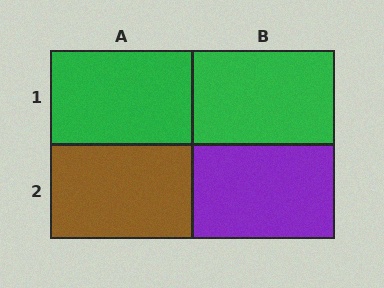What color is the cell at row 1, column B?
Green.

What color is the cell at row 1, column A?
Green.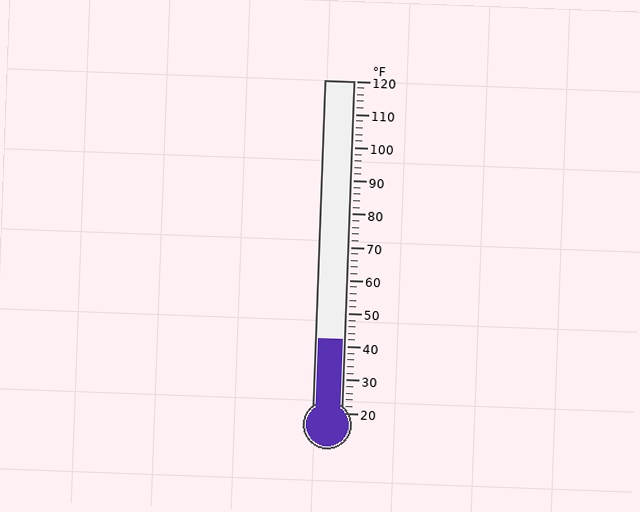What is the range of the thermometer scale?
The thermometer scale ranges from 20°F to 120°F.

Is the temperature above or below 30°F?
The temperature is above 30°F.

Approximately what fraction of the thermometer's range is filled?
The thermometer is filled to approximately 20% of its range.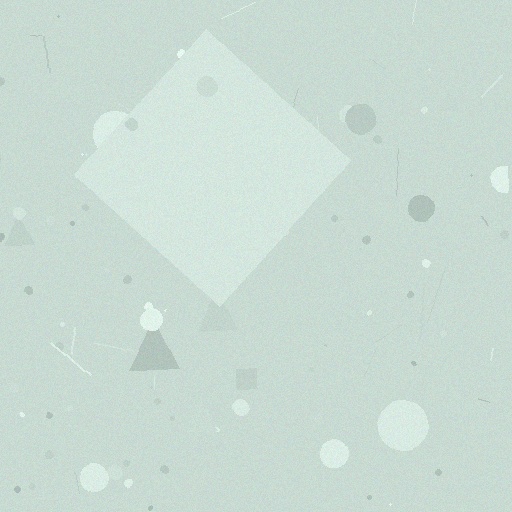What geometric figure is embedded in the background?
A diamond is embedded in the background.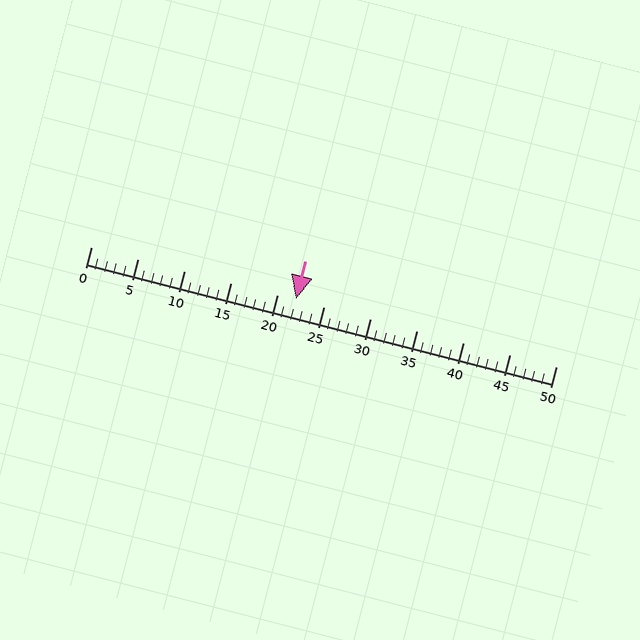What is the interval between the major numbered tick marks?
The major tick marks are spaced 5 units apart.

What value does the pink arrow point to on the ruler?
The pink arrow points to approximately 22.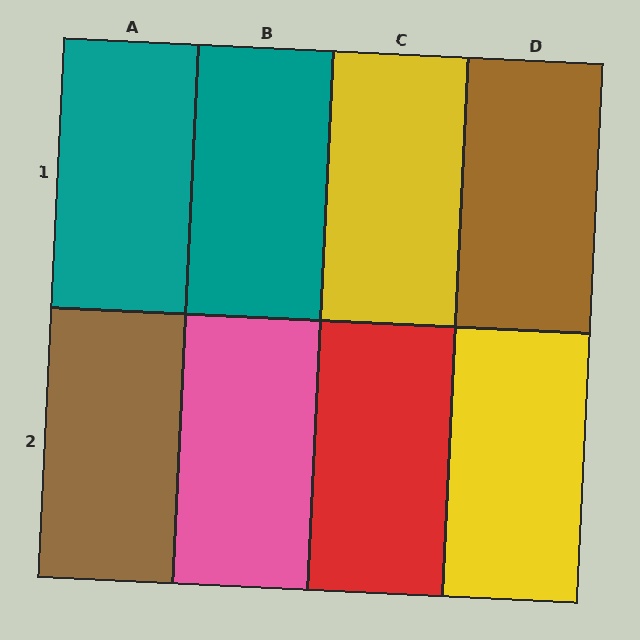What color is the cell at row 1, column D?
Brown.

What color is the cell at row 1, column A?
Teal.